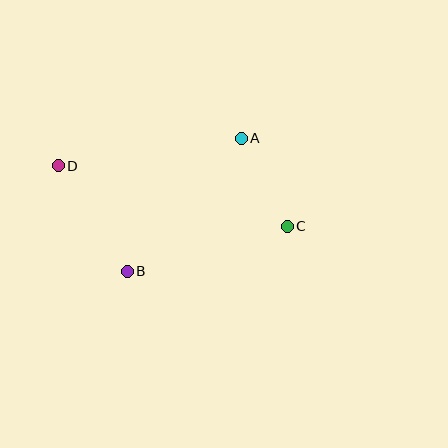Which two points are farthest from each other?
Points C and D are farthest from each other.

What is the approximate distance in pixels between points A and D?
The distance between A and D is approximately 185 pixels.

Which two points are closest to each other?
Points A and C are closest to each other.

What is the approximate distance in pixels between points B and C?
The distance between B and C is approximately 166 pixels.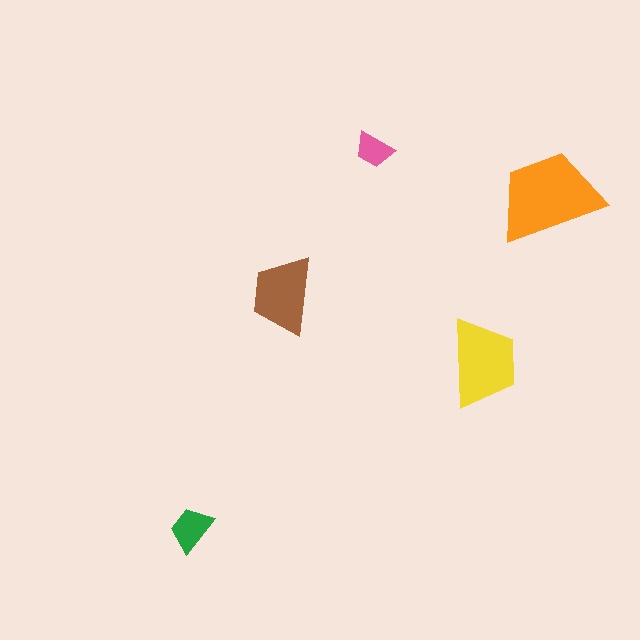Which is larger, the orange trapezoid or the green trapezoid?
The orange one.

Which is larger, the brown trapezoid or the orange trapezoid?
The orange one.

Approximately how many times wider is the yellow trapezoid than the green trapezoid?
About 2 times wider.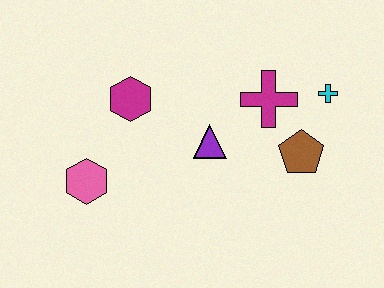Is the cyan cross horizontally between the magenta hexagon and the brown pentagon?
No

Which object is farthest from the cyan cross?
The pink hexagon is farthest from the cyan cross.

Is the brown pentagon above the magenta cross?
No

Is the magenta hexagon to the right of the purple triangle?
No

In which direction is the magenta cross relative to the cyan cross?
The magenta cross is to the left of the cyan cross.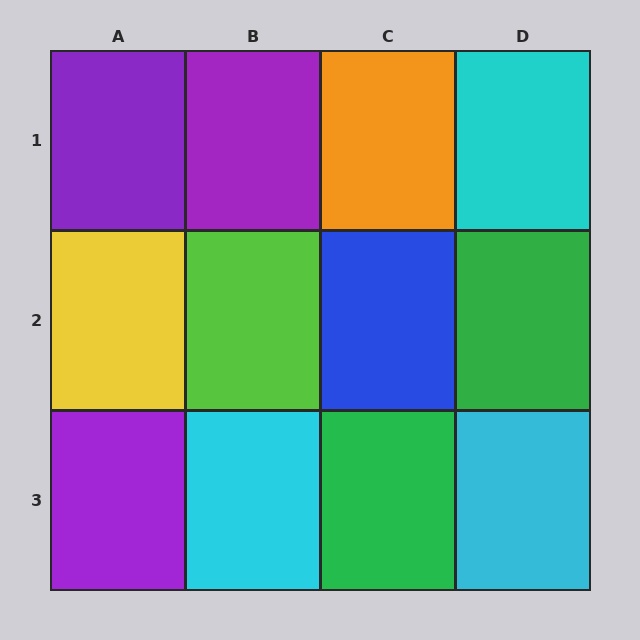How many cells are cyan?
3 cells are cyan.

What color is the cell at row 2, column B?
Lime.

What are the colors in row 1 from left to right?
Purple, purple, orange, cyan.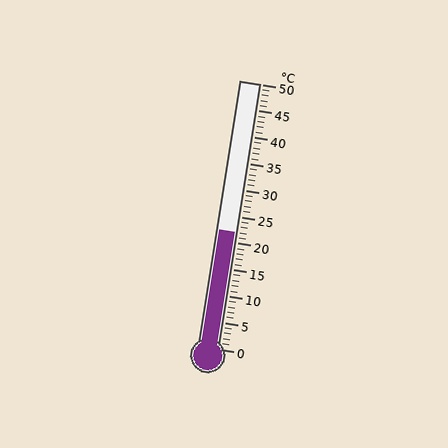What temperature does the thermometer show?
The thermometer shows approximately 22°C.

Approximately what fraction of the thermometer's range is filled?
The thermometer is filled to approximately 45% of its range.